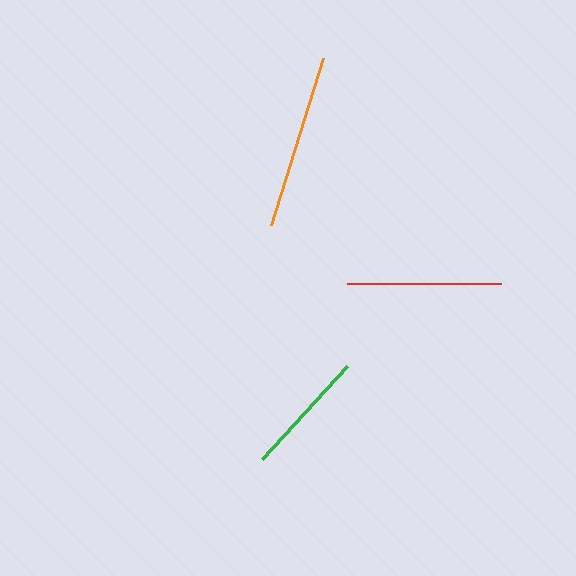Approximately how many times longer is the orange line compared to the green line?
The orange line is approximately 1.4 times the length of the green line.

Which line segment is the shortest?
The green line is the shortest at approximately 126 pixels.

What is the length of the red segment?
The red segment is approximately 155 pixels long.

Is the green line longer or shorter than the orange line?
The orange line is longer than the green line.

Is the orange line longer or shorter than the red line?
The orange line is longer than the red line.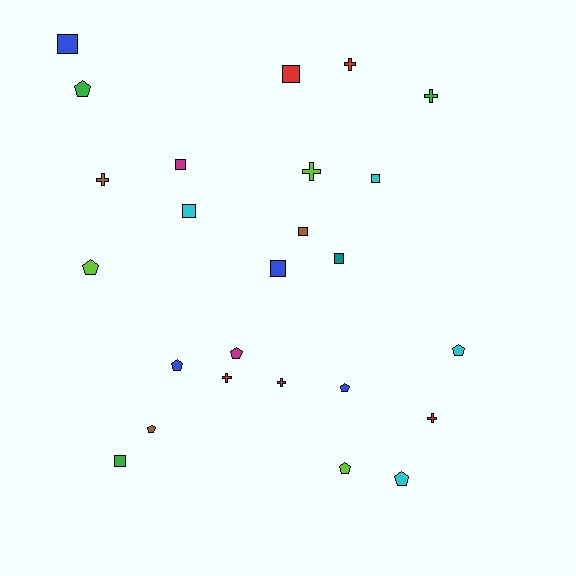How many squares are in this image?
There are 9 squares.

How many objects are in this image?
There are 25 objects.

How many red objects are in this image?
There are 4 red objects.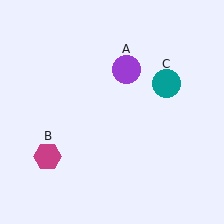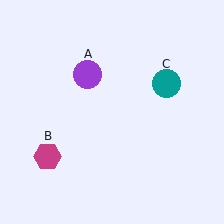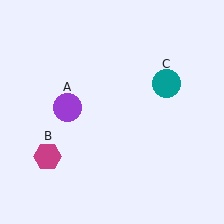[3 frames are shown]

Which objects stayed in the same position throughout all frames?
Magenta hexagon (object B) and teal circle (object C) remained stationary.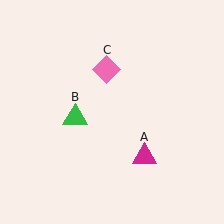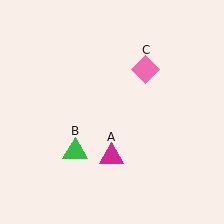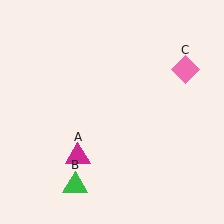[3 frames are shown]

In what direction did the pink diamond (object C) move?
The pink diamond (object C) moved right.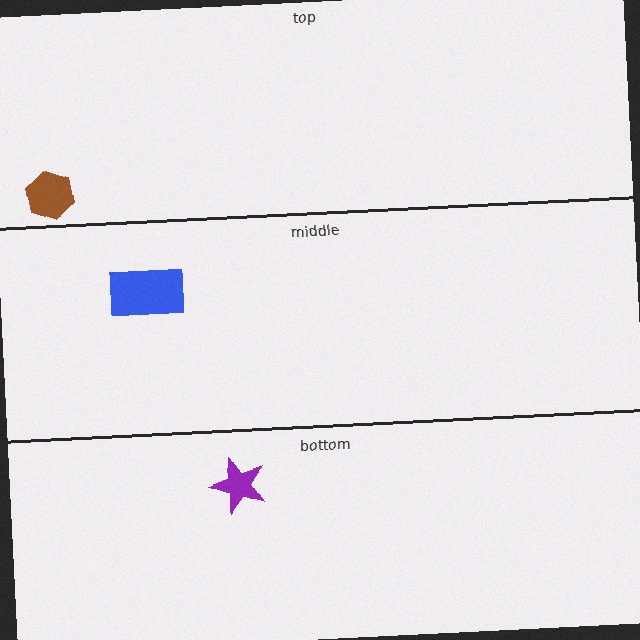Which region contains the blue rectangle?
The middle region.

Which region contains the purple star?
The bottom region.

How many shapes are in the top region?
1.